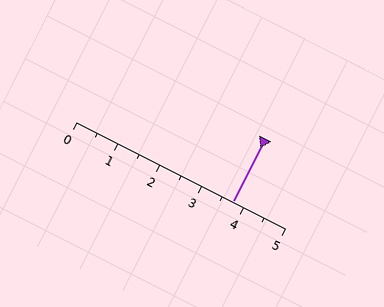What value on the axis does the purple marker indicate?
The marker indicates approximately 3.8.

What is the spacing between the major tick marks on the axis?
The major ticks are spaced 1 apart.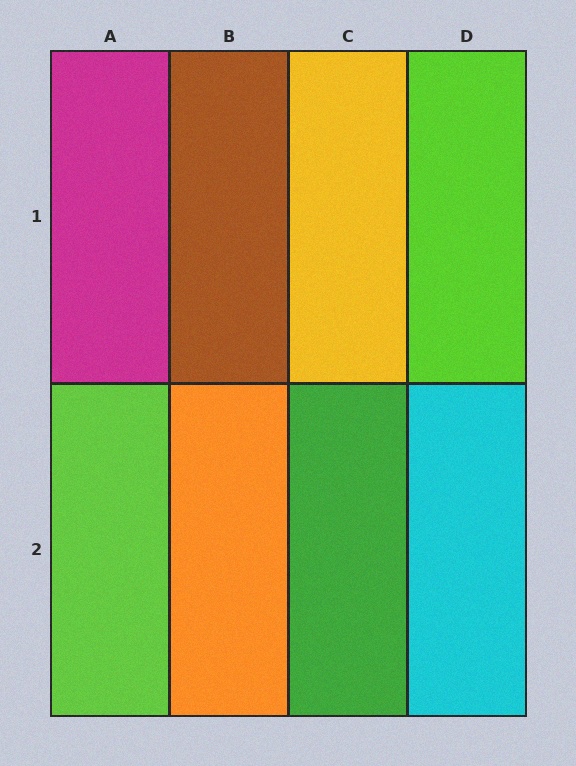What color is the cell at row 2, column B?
Orange.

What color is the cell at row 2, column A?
Lime.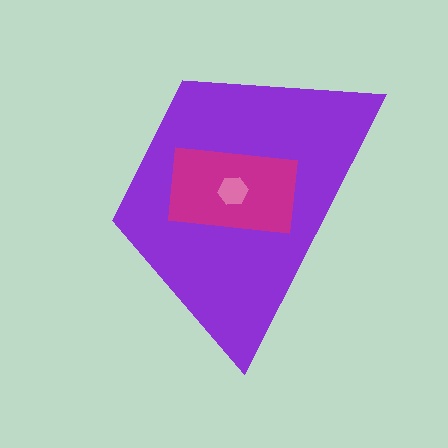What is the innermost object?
The pink hexagon.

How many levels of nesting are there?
3.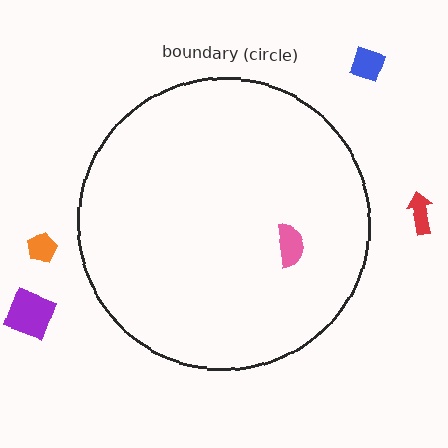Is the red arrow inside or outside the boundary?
Outside.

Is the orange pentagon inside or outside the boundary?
Outside.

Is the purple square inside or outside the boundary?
Outside.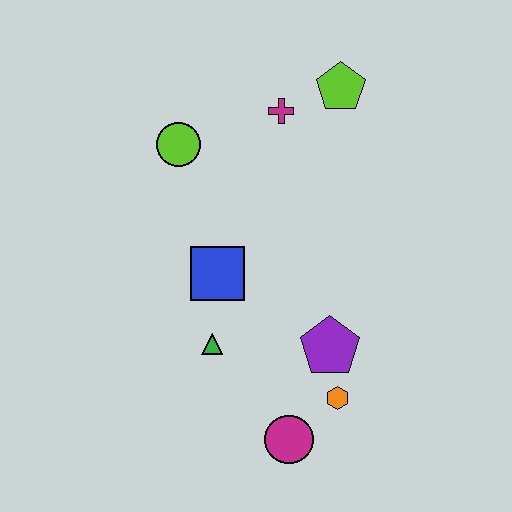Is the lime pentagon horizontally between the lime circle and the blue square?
No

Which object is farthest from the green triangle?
The lime pentagon is farthest from the green triangle.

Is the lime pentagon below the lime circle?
No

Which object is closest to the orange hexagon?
The purple pentagon is closest to the orange hexagon.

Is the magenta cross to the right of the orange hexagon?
No